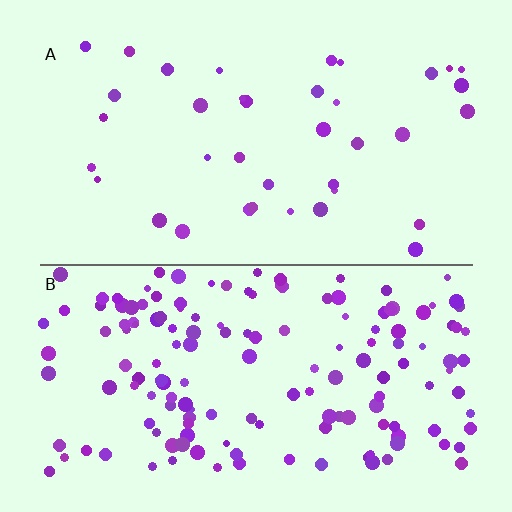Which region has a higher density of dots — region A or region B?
B (the bottom).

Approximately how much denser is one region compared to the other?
Approximately 4.0× — region B over region A.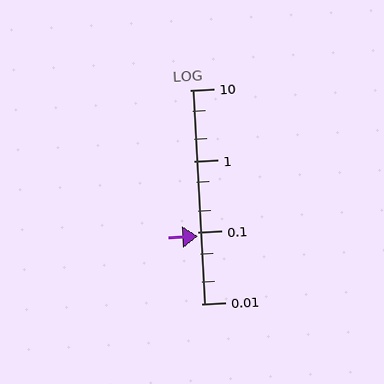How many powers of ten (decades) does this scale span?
The scale spans 3 decades, from 0.01 to 10.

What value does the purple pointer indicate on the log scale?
The pointer indicates approximately 0.088.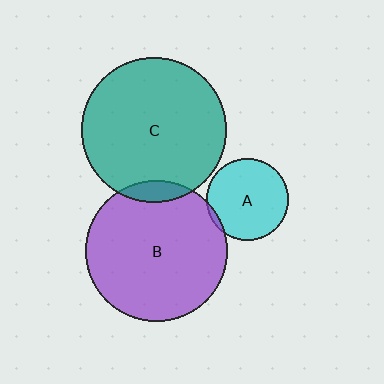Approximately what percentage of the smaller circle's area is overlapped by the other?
Approximately 5%.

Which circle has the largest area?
Circle C (teal).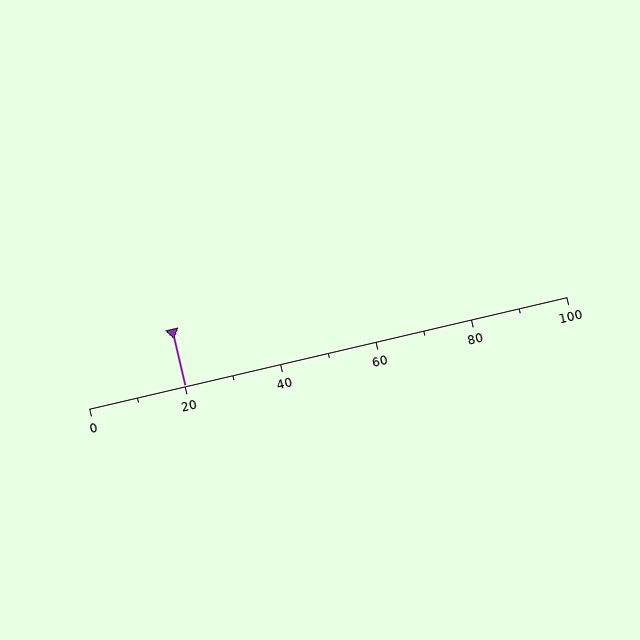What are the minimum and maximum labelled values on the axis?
The axis runs from 0 to 100.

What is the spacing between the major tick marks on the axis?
The major ticks are spaced 20 apart.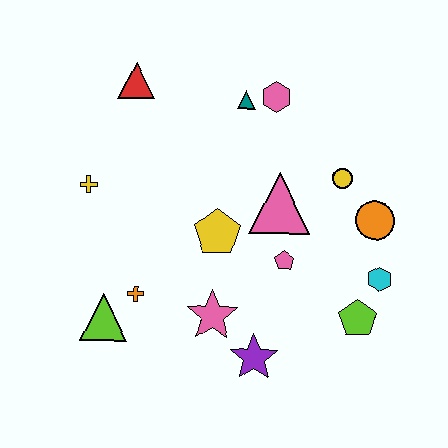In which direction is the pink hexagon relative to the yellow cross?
The pink hexagon is to the right of the yellow cross.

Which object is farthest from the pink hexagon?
The lime triangle is farthest from the pink hexagon.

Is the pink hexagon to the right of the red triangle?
Yes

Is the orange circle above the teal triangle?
No